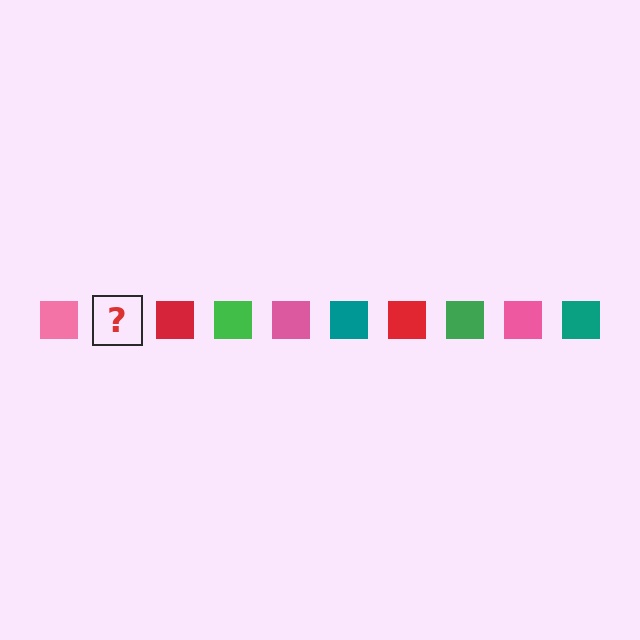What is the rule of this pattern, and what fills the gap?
The rule is that the pattern cycles through pink, teal, red, green squares. The gap should be filled with a teal square.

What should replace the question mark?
The question mark should be replaced with a teal square.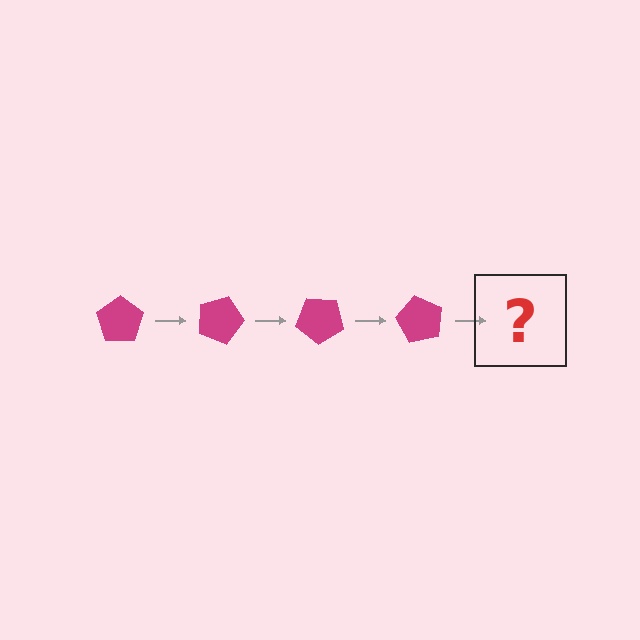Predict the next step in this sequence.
The next step is a magenta pentagon rotated 80 degrees.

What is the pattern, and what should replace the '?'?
The pattern is that the pentagon rotates 20 degrees each step. The '?' should be a magenta pentagon rotated 80 degrees.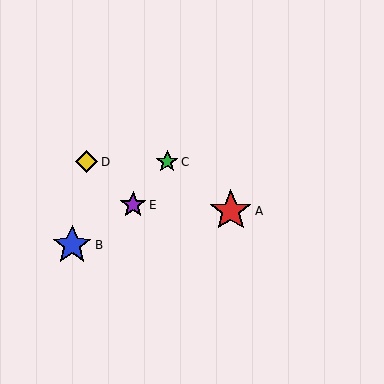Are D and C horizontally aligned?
Yes, both are at y≈162.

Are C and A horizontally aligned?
No, C is at y≈162 and A is at y≈211.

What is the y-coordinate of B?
Object B is at y≈245.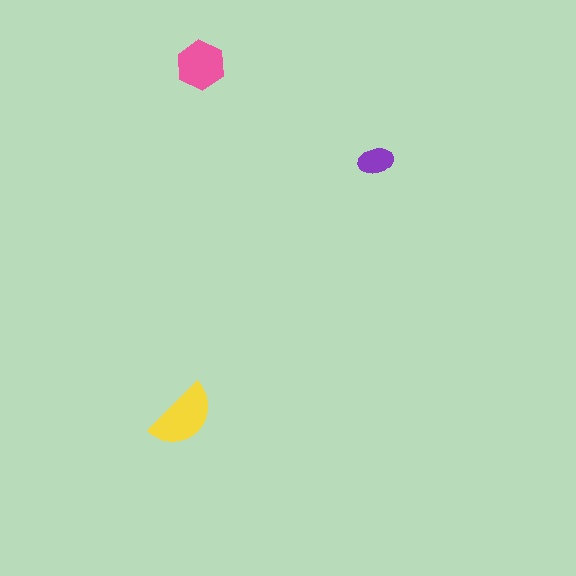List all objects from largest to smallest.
The yellow semicircle, the pink hexagon, the purple ellipse.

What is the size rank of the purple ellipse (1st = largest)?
3rd.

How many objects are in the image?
There are 3 objects in the image.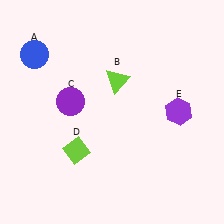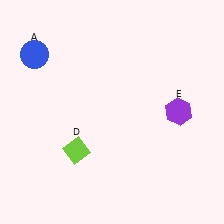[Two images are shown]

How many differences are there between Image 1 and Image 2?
There are 2 differences between the two images.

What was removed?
The lime triangle (B), the purple circle (C) were removed in Image 2.